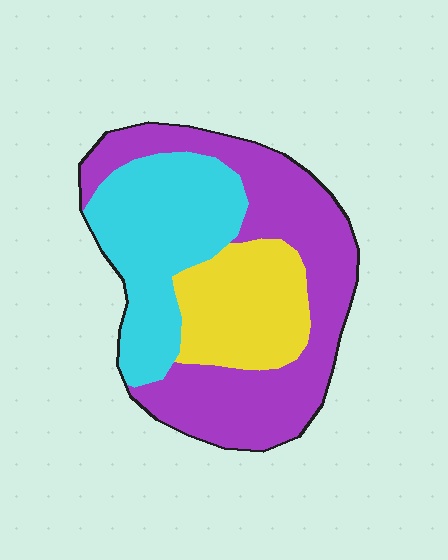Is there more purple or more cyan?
Purple.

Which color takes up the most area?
Purple, at roughly 45%.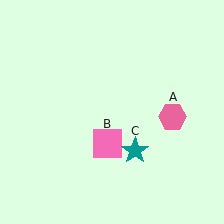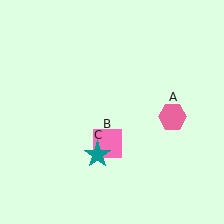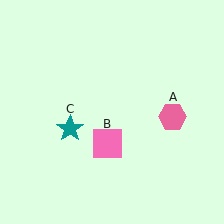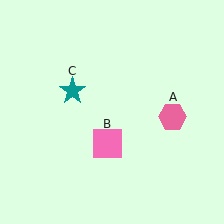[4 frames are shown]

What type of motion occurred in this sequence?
The teal star (object C) rotated clockwise around the center of the scene.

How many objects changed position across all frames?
1 object changed position: teal star (object C).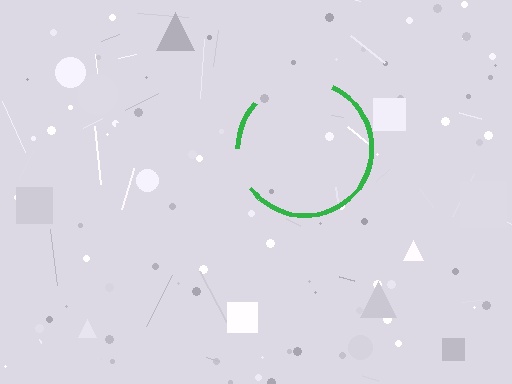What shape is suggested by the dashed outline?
The dashed outline suggests a circle.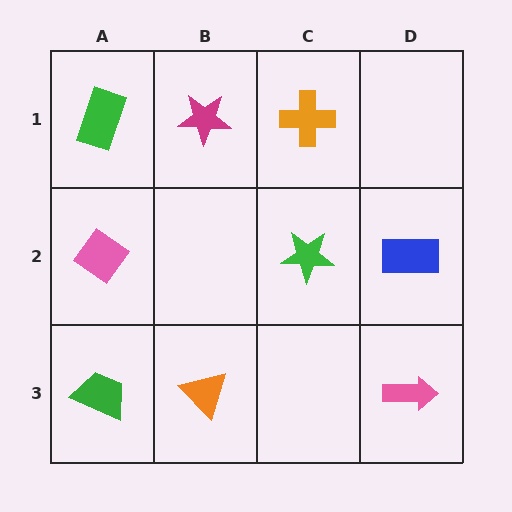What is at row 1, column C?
An orange cross.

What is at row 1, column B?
A magenta star.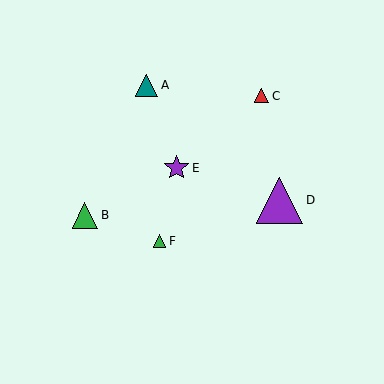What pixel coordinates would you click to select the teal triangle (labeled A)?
Click at (147, 85) to select the teal triangle A.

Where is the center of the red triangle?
The center of the red triangle is at (262, 96).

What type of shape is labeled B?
Shape B is a green triangle.